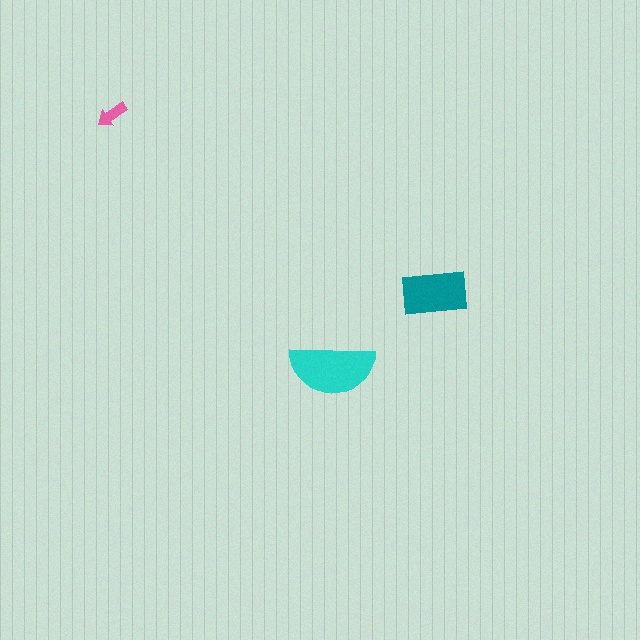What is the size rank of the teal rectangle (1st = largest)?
2nd.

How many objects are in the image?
There are 3 objects in the image.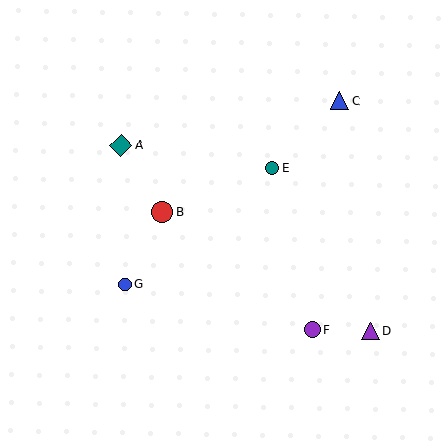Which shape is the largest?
The teal diamond (labeled A) is the largest.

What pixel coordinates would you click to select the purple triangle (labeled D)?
Click at (371, 331) to select the purple triangle D.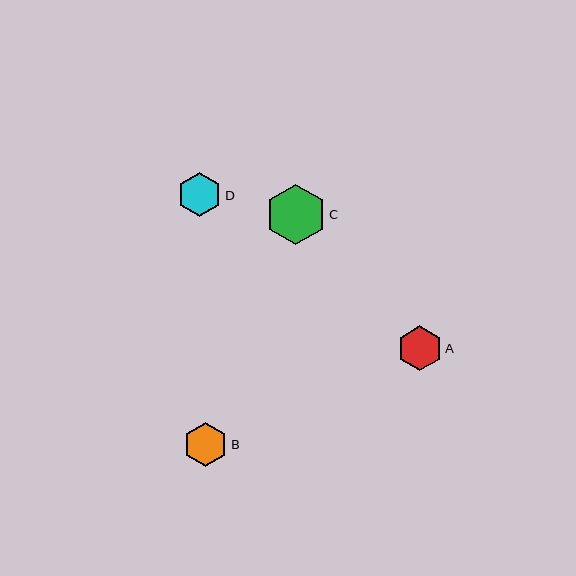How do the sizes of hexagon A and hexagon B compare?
Hexagon A and hexagon B are approximately the same size.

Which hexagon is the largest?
Hexagon C is the largest with a size of approximately 60 pixels.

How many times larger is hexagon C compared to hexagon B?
Hexagon C is approximately 1.4 times the size of hexagon B.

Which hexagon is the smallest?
Hexagon D is the smallest with a size of approximately 44 pixels.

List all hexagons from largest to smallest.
From largest to smallest: C, A, B, D.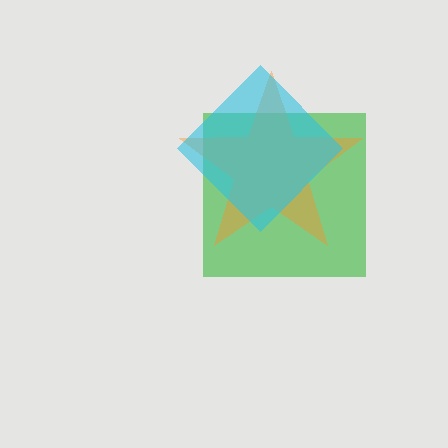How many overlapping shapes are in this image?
There are 3 overlapping shapes in the image.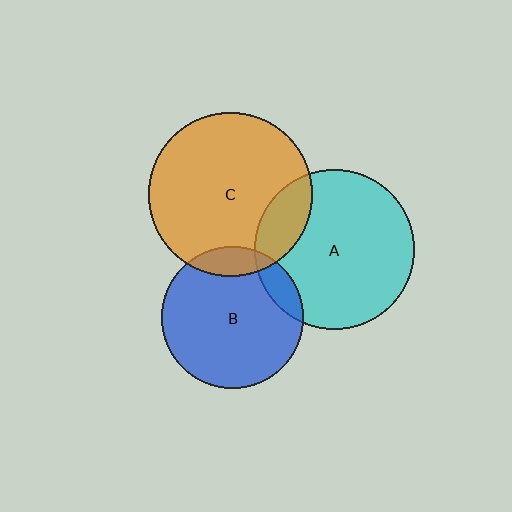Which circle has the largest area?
Circle C (orange).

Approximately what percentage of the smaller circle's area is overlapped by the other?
Approximately 15%.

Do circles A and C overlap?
Yes.